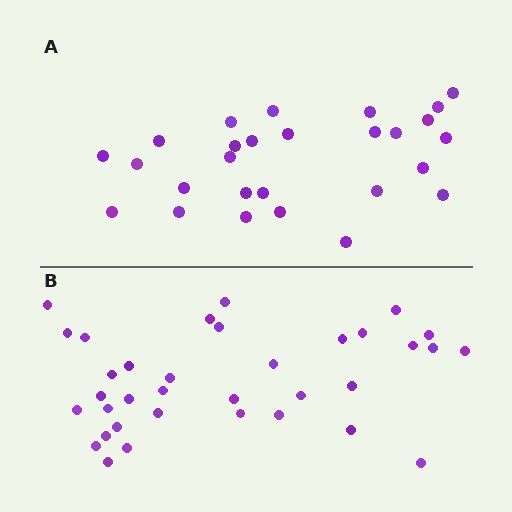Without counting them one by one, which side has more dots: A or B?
Region B (the bottom region) has more dots.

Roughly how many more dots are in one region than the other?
Region B has roughly 8 or so more dots than region A.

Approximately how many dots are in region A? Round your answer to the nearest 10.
About 30 dots. (The exact count is 27, which rounds to 30.)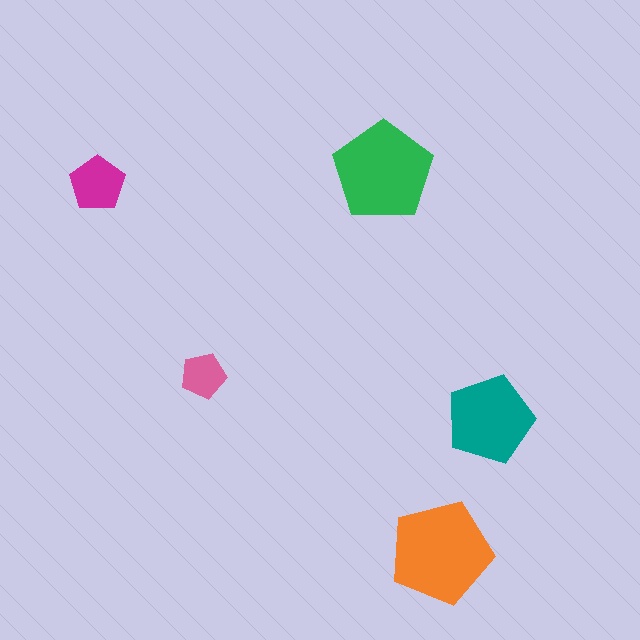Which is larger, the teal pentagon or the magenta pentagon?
The teal one.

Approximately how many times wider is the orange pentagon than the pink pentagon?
About 2.5 times wider.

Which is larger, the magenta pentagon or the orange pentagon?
The orange one.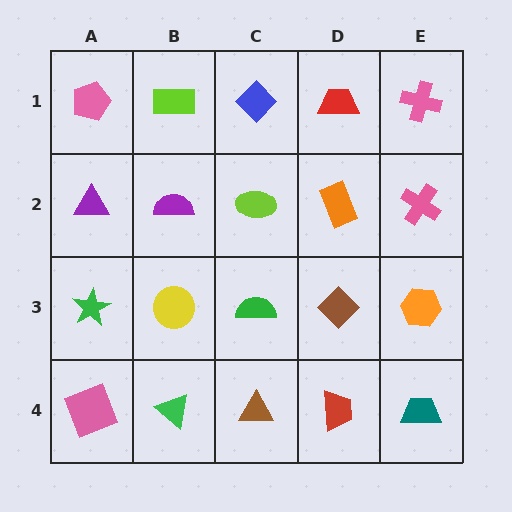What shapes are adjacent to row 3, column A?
A purple triangle (row 2, column A), a pink square (row 4, column A), a yellow circle (row 3, column B).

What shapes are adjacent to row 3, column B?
A purple semicircle (row 2, column B), a green triangle (row 4, column B), a green star (row 3, column A), a green semicircle (row 3, column C).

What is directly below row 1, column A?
A purple triangle.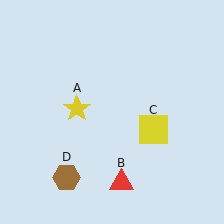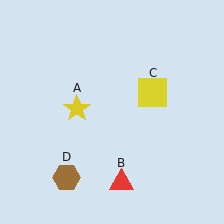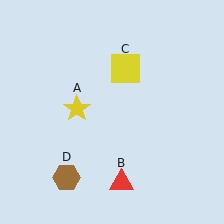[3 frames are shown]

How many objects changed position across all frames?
1 object changed position: yellow square (object C).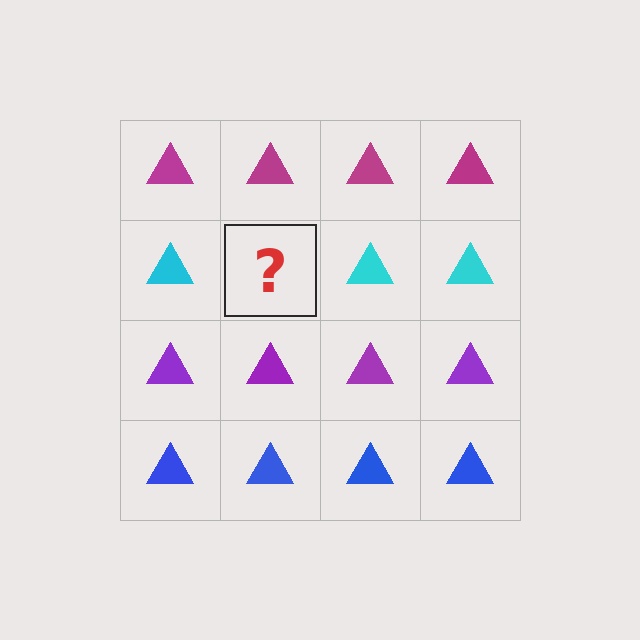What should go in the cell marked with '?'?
The missing cell should contain a cyan triangle.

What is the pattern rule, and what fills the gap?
The rule is that each row has a consistent color. The gap should be filled with a cyan triangle.